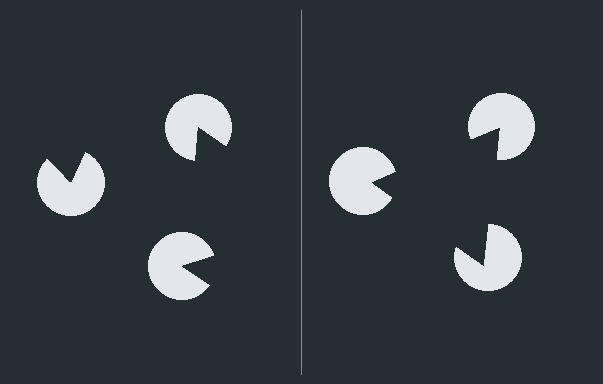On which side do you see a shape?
An illusory triangle appears on the right side. On the left side the wedge cuts are rotated, so no coherent shape forms.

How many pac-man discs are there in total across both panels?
6 — 3 on each side.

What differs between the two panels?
The pac-man discs are positioned identically on both sides; only the wedge orientations differ. On the right they align to a triangle; on the left they are misaligned.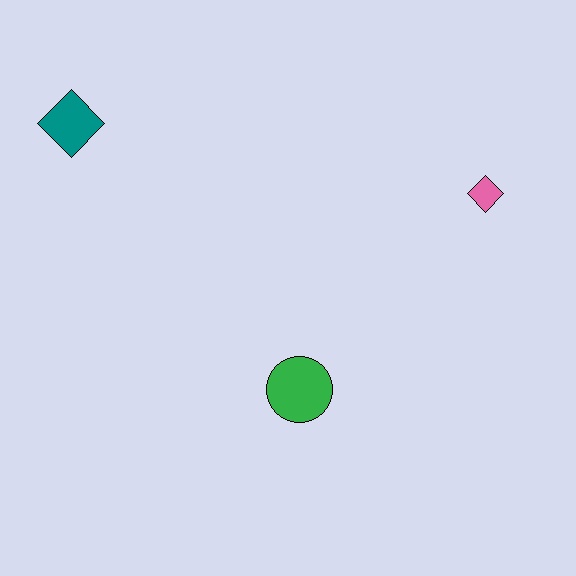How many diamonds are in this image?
There are 2 diamonds.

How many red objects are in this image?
There are no red objects.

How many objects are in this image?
There are 3 objects.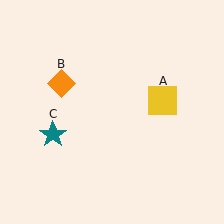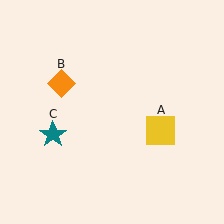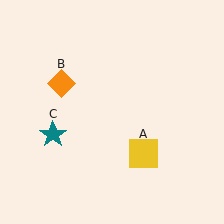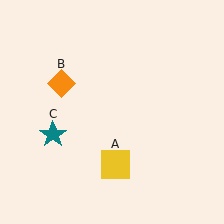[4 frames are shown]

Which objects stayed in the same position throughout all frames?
Orange diamond (object B) and teal star (object C) remained stationary.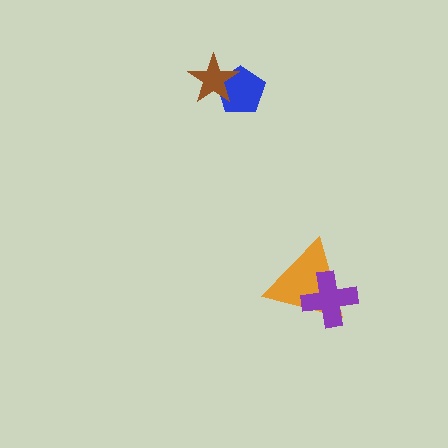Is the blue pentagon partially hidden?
Yes, it is partially covered by another shape.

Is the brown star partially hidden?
No, no other shape covers it.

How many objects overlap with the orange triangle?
1 object overlaps with the orange triangle.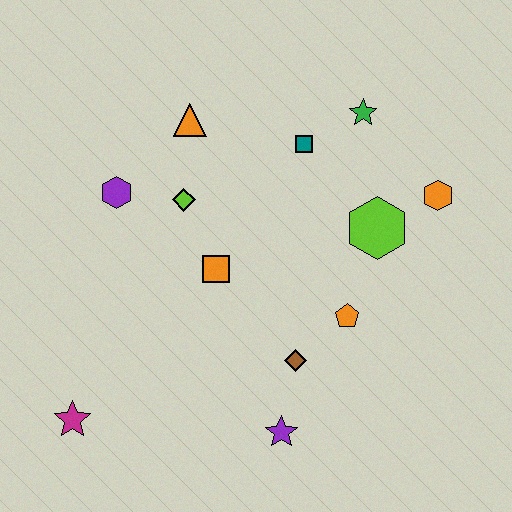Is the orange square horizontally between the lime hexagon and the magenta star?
Yes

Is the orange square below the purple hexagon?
Yes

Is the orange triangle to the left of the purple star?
Yes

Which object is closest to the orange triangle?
The lime diamond is closest to the orange triangle.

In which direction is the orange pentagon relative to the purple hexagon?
The orange pentagon is to the right of the purple hexagon.